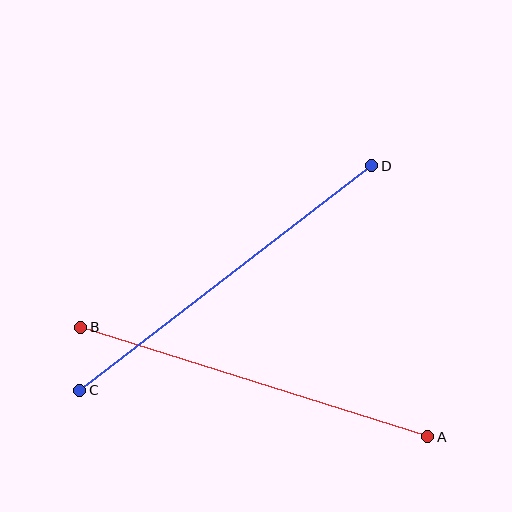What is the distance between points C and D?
The distance is approximately 368 pixels.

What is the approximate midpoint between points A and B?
The midpoint is at approximately (254, 382) pixels.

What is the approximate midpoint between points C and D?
The midpoint is at approximately (226, 278) pixels.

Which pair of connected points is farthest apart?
Points C and D are farthest apart.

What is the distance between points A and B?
The distance is approximately 364 pixels.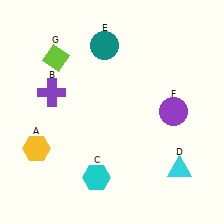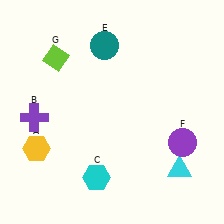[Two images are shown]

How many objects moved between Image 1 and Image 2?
2 objects moved between the two images.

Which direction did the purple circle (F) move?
The purple circle (F) moved down.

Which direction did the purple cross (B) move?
The purple cross (B) moved down.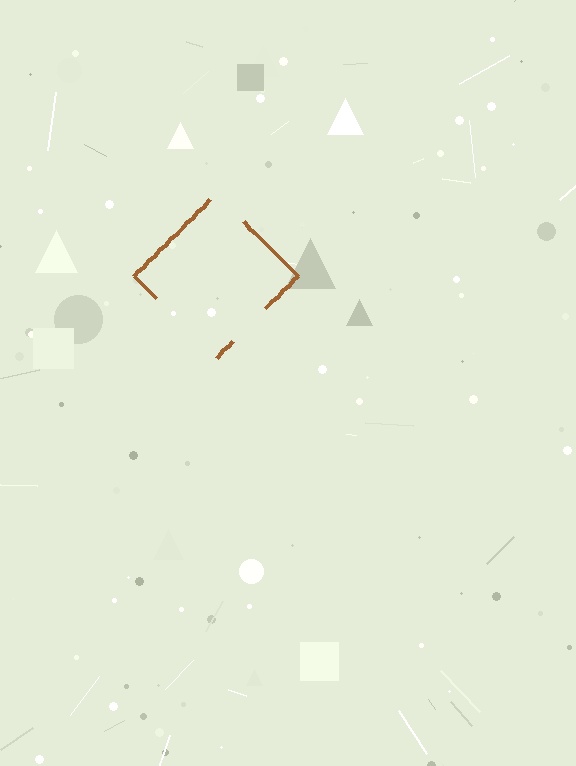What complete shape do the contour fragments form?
The contour fragments form a diamond.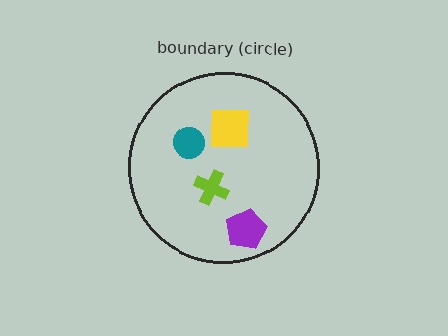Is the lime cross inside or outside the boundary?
Inside.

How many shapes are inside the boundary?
4 inside, 0 outside.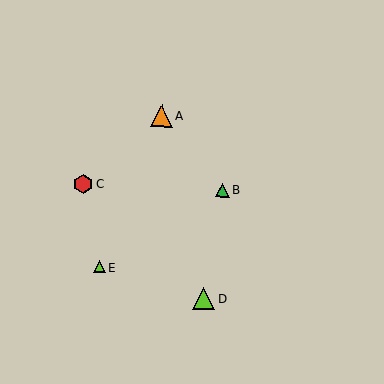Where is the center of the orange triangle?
The center of the orange triangle is at (162, 116).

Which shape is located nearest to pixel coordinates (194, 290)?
The lime triangle (labeled D) at (204, 298) is nearest to that location.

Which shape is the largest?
The lime triangle (labeled D) is the largest.